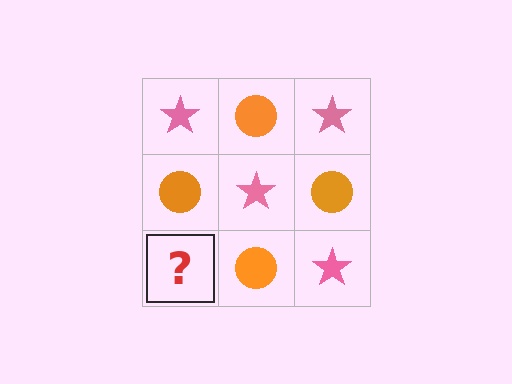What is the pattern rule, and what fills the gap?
The rule is that it alternates pink star and orange circle in a checkerboard pattern. The gap should be filled with a pink star.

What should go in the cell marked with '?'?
The missing cell should contain a pink star.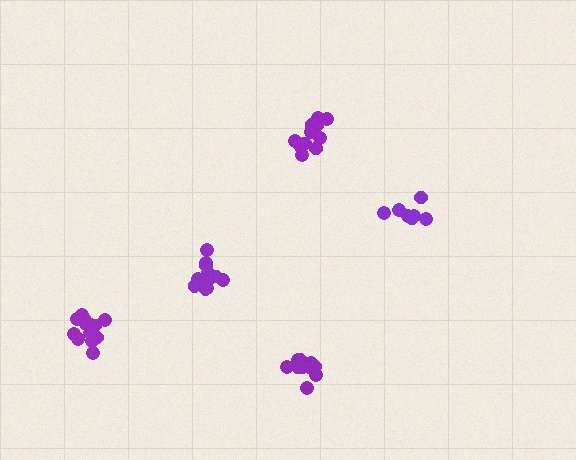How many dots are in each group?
Group 1: 13 dots, Group 2: 7 dots, Group 3: 12 dots, Group 4: 12 dots, Group 5: 13 dots (57 total).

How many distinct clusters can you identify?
There are 5 distinct clusters.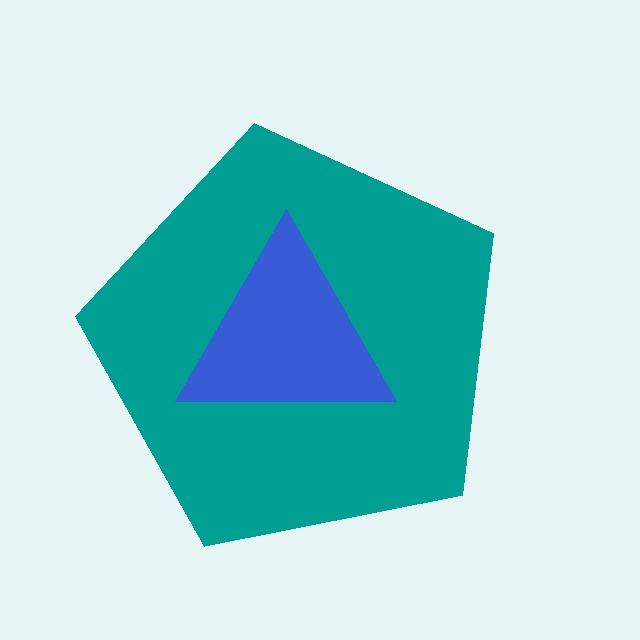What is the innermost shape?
The blue triangle.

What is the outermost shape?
The teal pentagon.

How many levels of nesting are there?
2.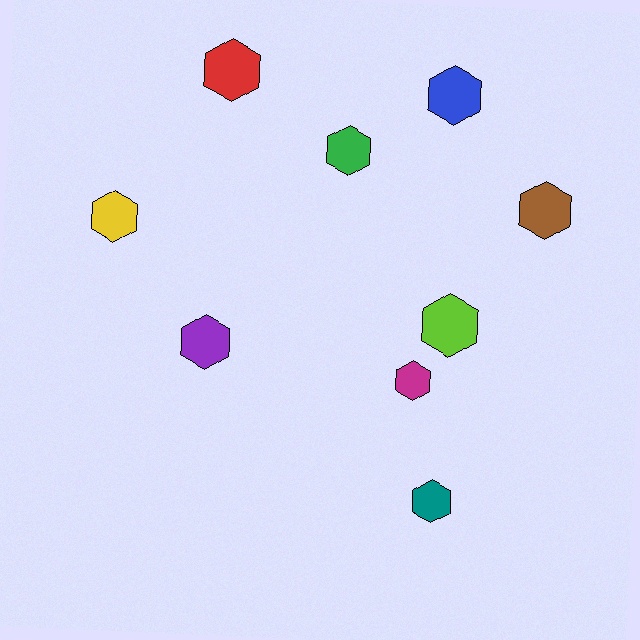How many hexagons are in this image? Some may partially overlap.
There are 9 hexagons.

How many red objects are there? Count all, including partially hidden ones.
There is 1 red object.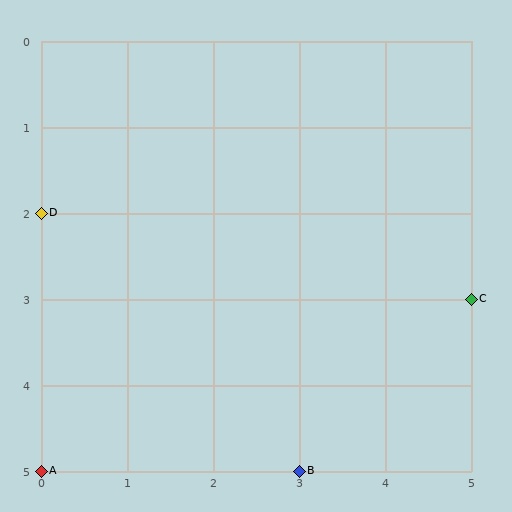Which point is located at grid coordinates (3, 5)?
Point B is at (3, 5).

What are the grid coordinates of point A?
Point A is at grid coordinates (0, 5).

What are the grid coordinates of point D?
Point D is at grid coordinates (0, 2).